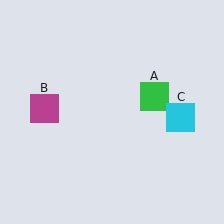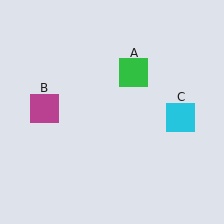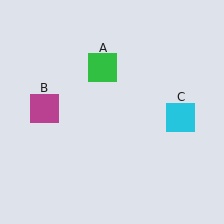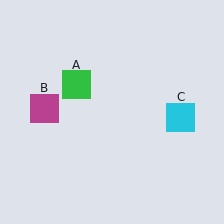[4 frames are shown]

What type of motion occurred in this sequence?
The green square (object A) rotated counterclockwise around the center of the scene.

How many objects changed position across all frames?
1 object changed position: green square (object A).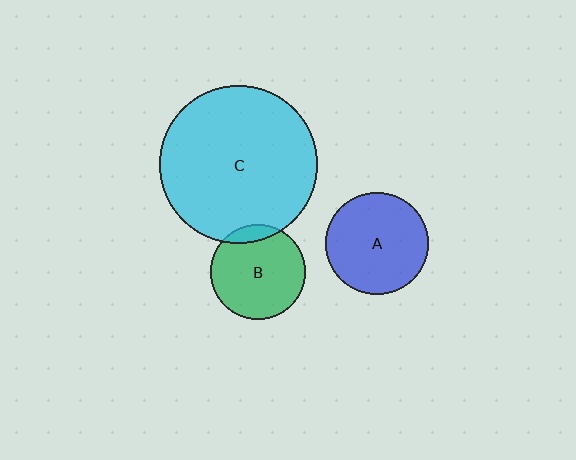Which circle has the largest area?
Circle C (cyan).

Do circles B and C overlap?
Yes.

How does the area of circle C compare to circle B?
Approximately 2.7 times.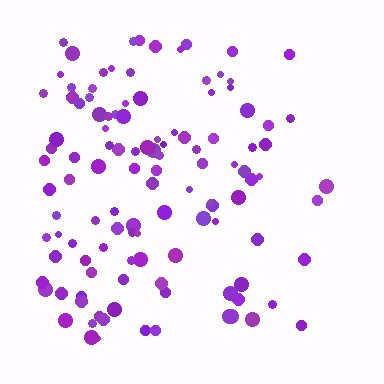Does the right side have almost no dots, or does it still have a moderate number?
Still a moderate number, just noticeably fewer than the left.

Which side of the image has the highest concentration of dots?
The left.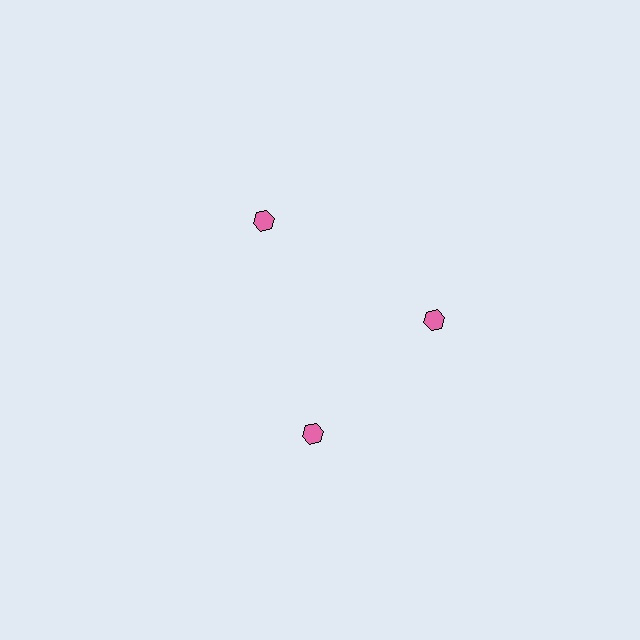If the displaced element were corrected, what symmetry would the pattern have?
It would have 3-fold rotational symmetry — the pattern would map onto itself every 120 degrees.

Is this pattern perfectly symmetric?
No. The 3 pink hexagons are arranged in a ring, but one element near the 7 o'clock position is rotated out of alignment along the ring, breaking the 3-fold rotational symmetry.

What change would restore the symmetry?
The symmetry would be restored by rotating it back into even spacing with its neighbors so that all 3 hexagons sit at equal angles and equal distance from the center.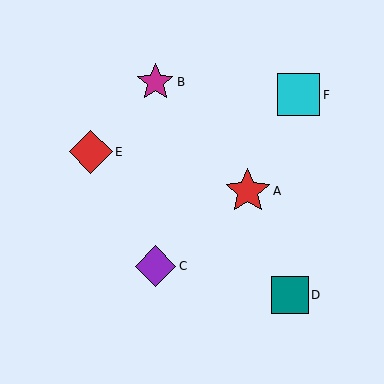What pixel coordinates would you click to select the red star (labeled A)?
Click at (248, 191) to select the red star A.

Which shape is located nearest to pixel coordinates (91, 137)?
The red diamond (labeled E) at (91, 152) is nearest to that location.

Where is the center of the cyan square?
The center of the cyan square is at (298, 95).